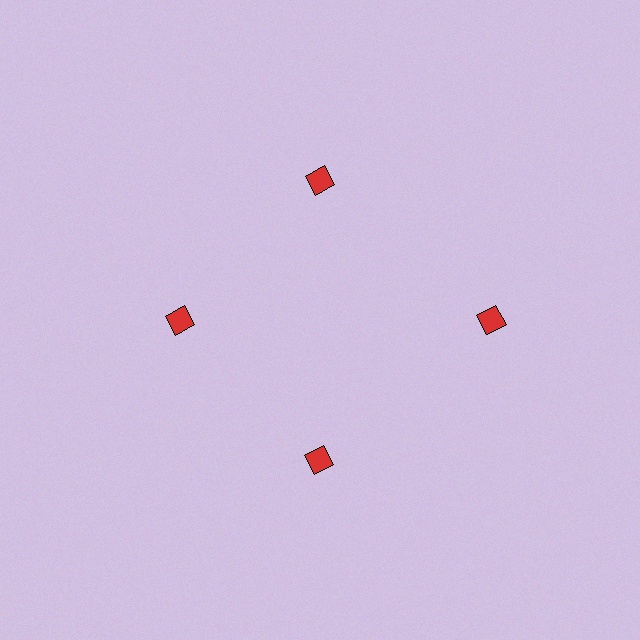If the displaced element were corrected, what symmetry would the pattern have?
It would have 4-fold rotational symmetry — the pattern would map onto itself every 90 degrees.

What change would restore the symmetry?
The symmetry would be restored by moving it inward, back onto the ring so that all 4 squares sit at equal angles and equal distance from the center.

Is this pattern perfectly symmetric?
No. The 4 red squares are arranged in a ring, but one element near the 3 o'clock position is pushed outward from the center, breaking the 4-fold rotational symmetry.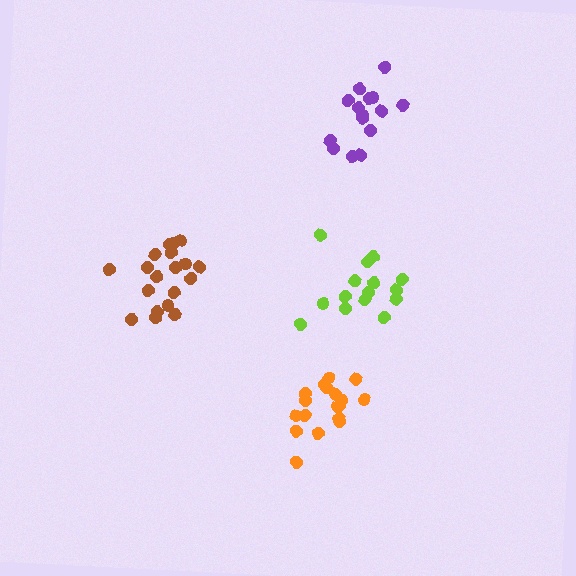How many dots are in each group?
Group 1: 18 dots, Group 2: 15 dots, Group 3: 15 dots, Group 4: 19 dots (67 total).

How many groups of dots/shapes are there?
There are 4 groups.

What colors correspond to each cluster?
The clusters are colored: orange, purple, lime, brown.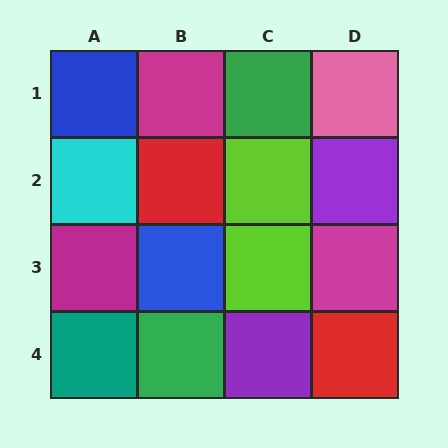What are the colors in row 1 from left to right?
Blue, magenta, green, pink.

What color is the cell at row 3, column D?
Magenta.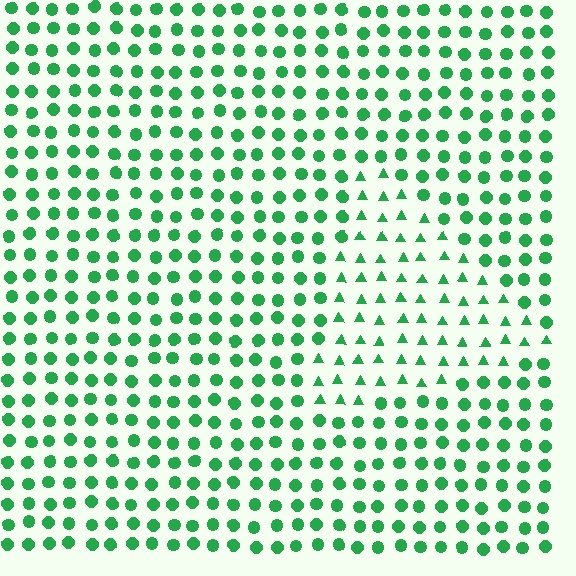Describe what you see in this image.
The image is filled with small green elements arranged in a uniform grid. A triangle-shaped region contains triangles, while the surrounding area contains circles. The boundary is defined purely by the change in element shape.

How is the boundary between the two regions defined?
The boundary is defined by a change in element shape: triangles inside vs. circles outside. All elements share the same color and spacing.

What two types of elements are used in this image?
The image uses triangles inside the triangle region and circles outside it.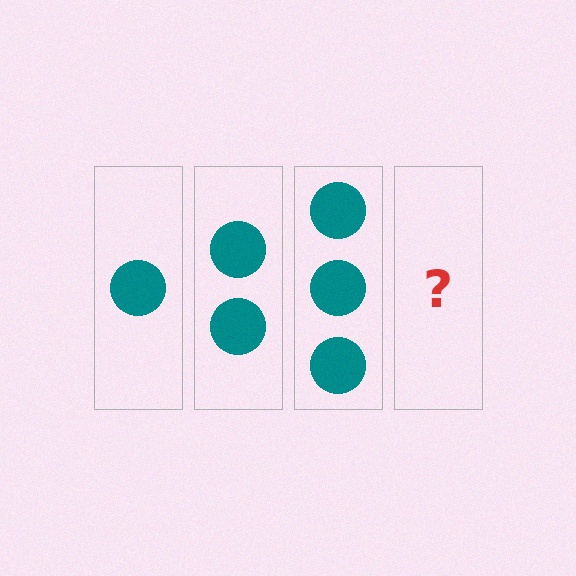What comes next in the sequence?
The next element should be 4 circles.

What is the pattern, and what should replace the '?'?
The pattern is that each step adds one more circle. The '?' should be 4 circles.